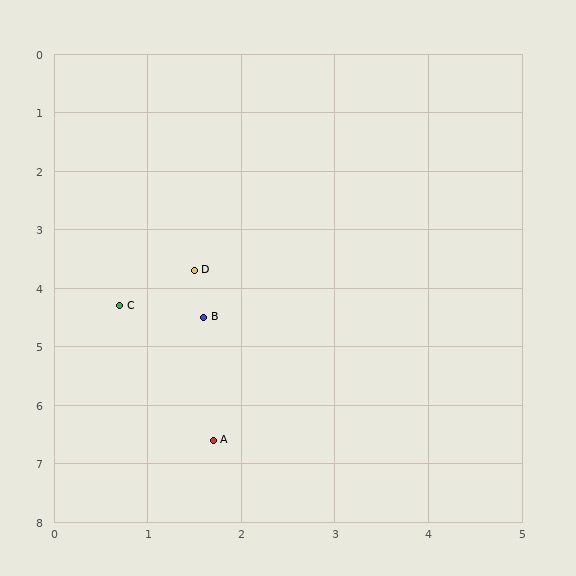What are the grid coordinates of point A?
Point A is at approximately (1.7, 6.6).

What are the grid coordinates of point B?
Point B is at approximately (1.6, 4.5).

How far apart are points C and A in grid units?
Points C and A are about 2.5 grid units apart.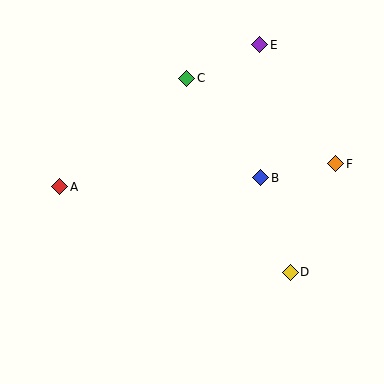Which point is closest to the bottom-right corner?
Point D is closest to the bottom-right corner.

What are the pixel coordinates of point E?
Point E is at (260, 45).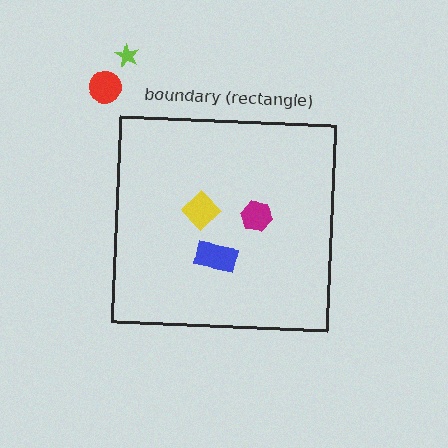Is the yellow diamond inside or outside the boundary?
Inside.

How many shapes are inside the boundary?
3 inside, 2 outside.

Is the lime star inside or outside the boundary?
Outside.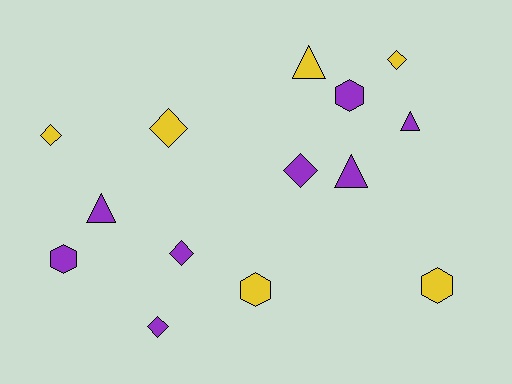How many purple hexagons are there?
There are 2 purple hexagons.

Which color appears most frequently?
Purple, with 8 objects.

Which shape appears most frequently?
Diamond, with 6 objects.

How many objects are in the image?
There are 14 objects.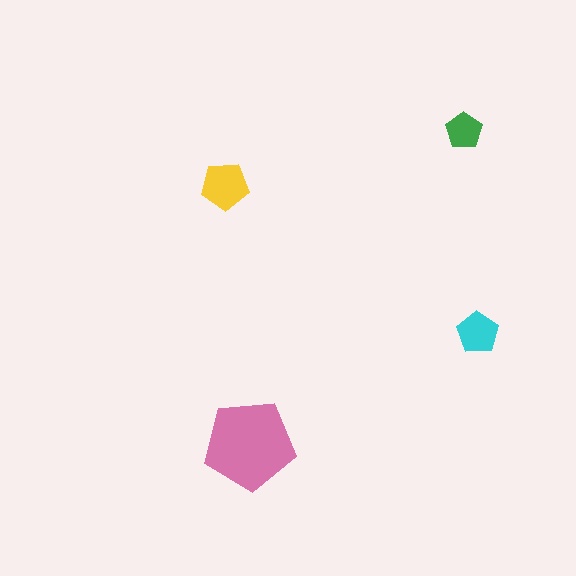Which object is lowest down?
The pink pentagon is bottommost.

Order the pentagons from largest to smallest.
the pink one, the yellow one, the cyan one, the green one.